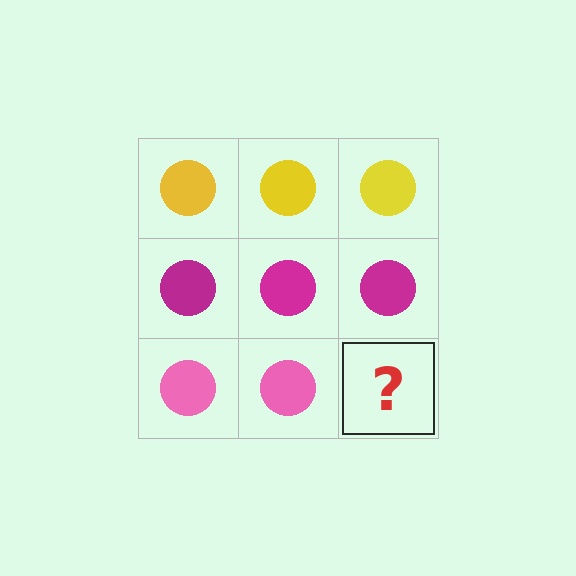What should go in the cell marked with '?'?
The missing cell should contain a pink circle.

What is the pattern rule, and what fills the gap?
The rule is that each row has a consistent color. The gap should be filled with a pink circle.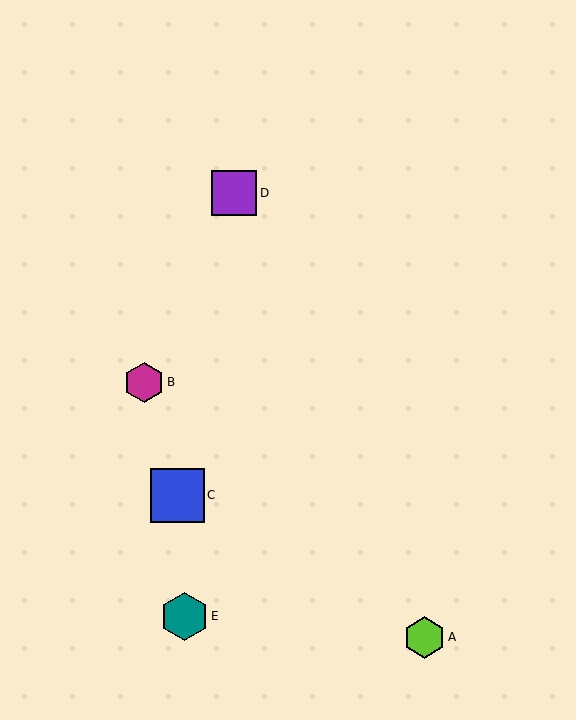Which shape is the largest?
The blue square (labeled C) is the largest.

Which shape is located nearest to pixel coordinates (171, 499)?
The blue square (labeled C) at (177, 495) is nearest to that location.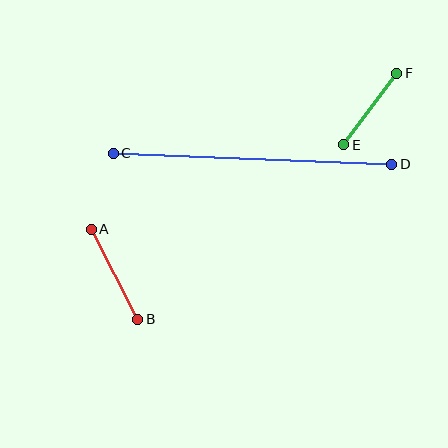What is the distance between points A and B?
The distance is approximately 102 pixels.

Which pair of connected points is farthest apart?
Points C and D are farthest apart.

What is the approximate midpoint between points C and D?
The midpoint is at approximately (252, 159) pixels.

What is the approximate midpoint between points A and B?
The midpoint is at approximately (114, 274) pixels.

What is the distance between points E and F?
The distance is approximately 89 pixels.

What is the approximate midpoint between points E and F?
The midpoint is at approximately (370, 109) pixels.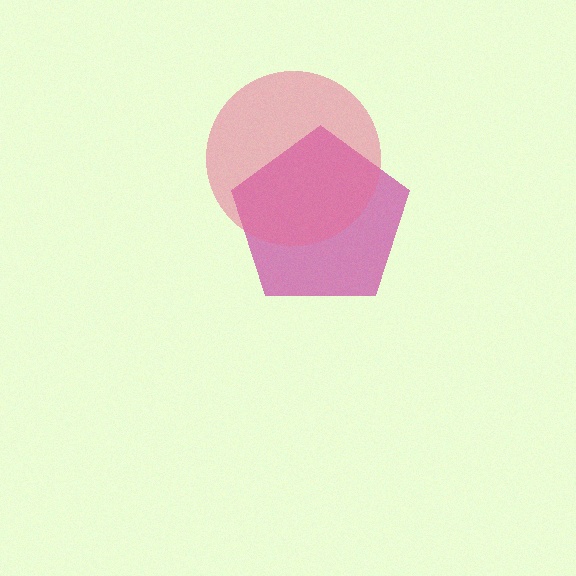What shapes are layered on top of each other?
The layered shapes are: a magenta pentagon, a pink circle.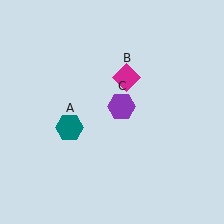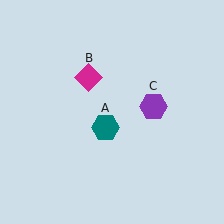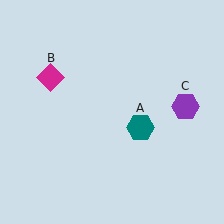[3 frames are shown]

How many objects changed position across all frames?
3 objects changed position: teal hexagon (object A), magenta diamond (object B), purple hexagon (object C).